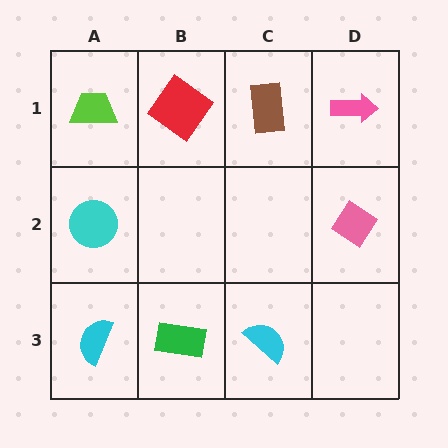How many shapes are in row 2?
2 shapes.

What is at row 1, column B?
A red diamond.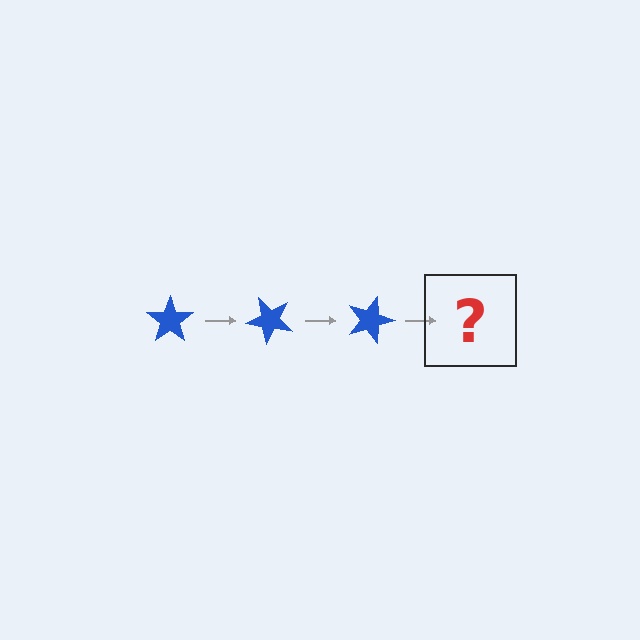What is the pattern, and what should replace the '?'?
The pattern is that the star rotates 45 degrees each step. The '?' should be a blue star rotated 135 degrees.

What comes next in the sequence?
The next element should be a blue star rotated 135 degrees.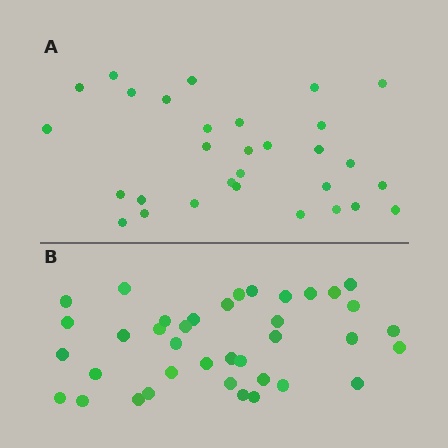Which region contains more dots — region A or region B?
Region B (the bottom region) has more dots.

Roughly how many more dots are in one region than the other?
Region B has roughly 8 or so more dots than region A.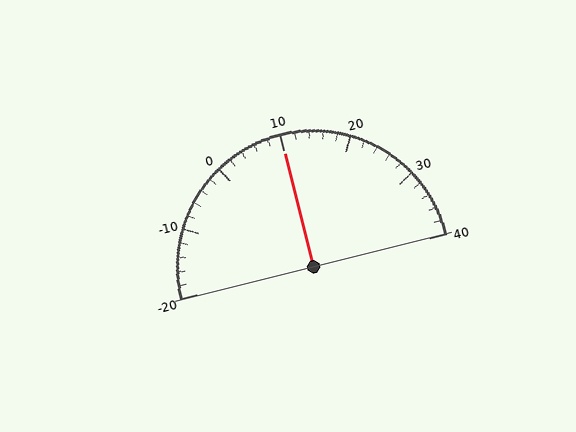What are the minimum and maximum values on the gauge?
The gauge ranges from -20 to 40.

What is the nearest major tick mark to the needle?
The nearest major tick mark is 10.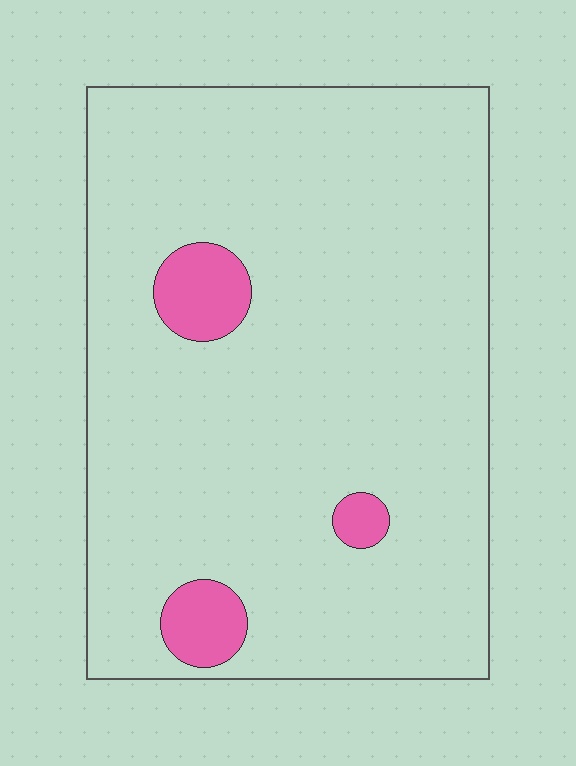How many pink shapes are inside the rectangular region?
3.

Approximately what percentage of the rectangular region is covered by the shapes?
Approximately 5%.